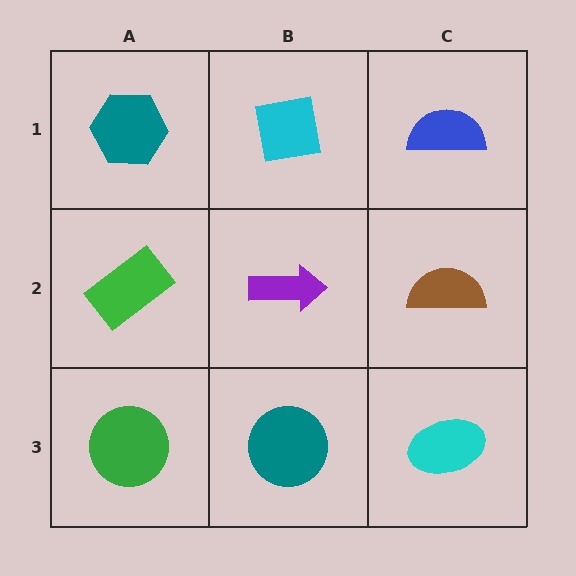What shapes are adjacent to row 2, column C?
A blue semicircle (row 1, column C), a cyan ellipse (row 3, column C), a purple arrow (row 2, column B).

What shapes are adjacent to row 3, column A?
A green rectangle (row 2, column A), a teal circle (row 3, column B).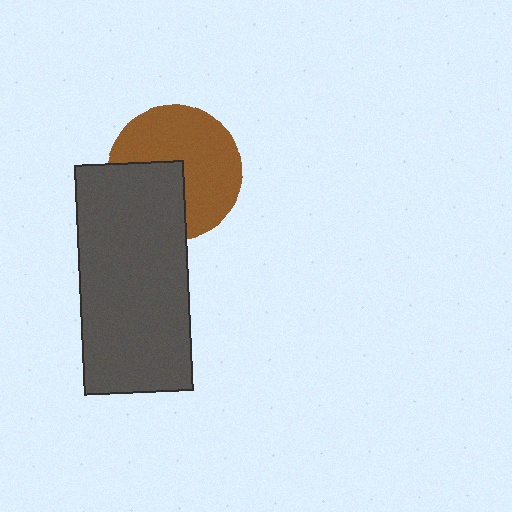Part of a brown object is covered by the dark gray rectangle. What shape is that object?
It is a circle.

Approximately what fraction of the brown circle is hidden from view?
Roughly 35% of the brown circle is hidden behind the dark gray rectangle.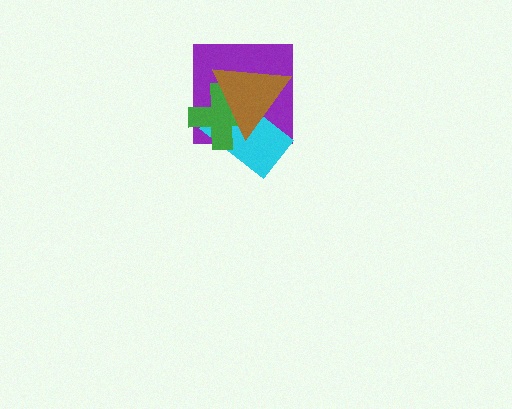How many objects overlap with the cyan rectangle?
3 objects overlap with the cyan rectangle.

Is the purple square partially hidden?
Yes, it is partially covered by another shape.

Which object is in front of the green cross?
The brown triangle is in front of the green cross.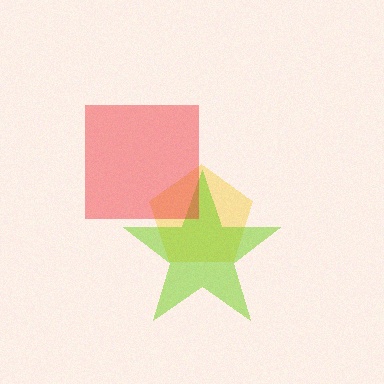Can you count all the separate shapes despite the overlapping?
Yes, there are 3 separate shapes.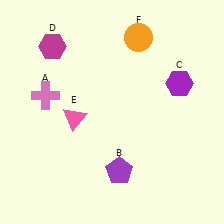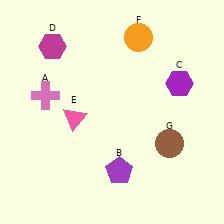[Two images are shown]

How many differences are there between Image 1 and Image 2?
There is 1 difference between the two images.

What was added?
A brown circle (G) was added in Image 2.